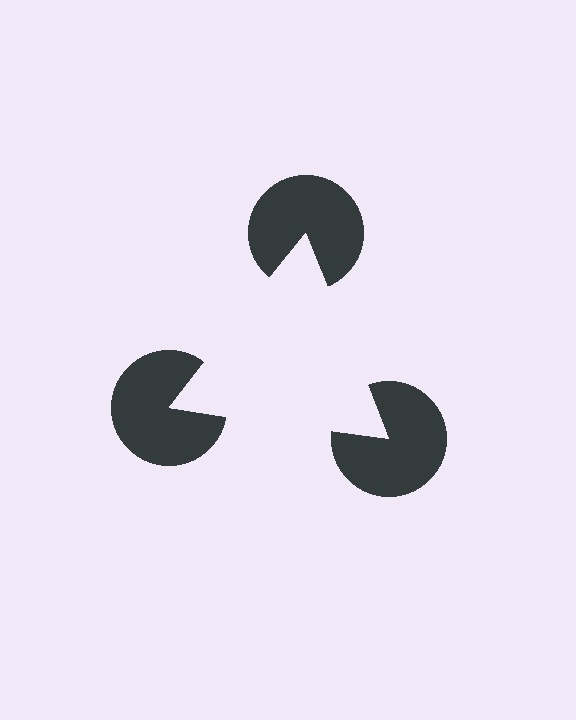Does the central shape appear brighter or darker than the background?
It typically appears slightly brighter than the background, even though no actual brightness change is drawn.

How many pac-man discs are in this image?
There are 3 — one at each vertex of the illusory triangle.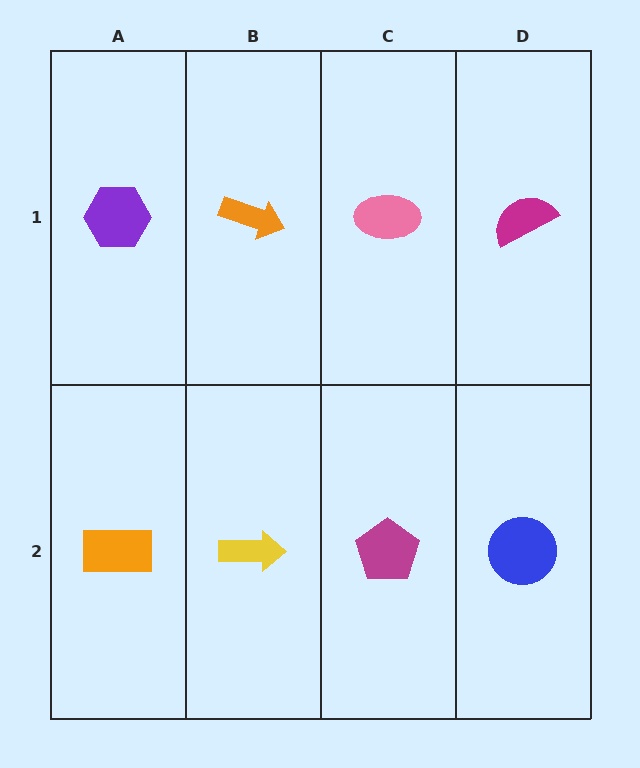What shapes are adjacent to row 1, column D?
A blue circle (row 2, column D), a pink ellipse (row 1, column C).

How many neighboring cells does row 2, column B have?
3.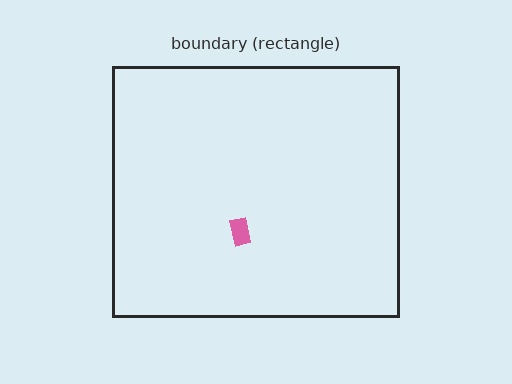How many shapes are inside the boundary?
1 inside, 0 outside.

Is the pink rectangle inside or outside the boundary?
Inside.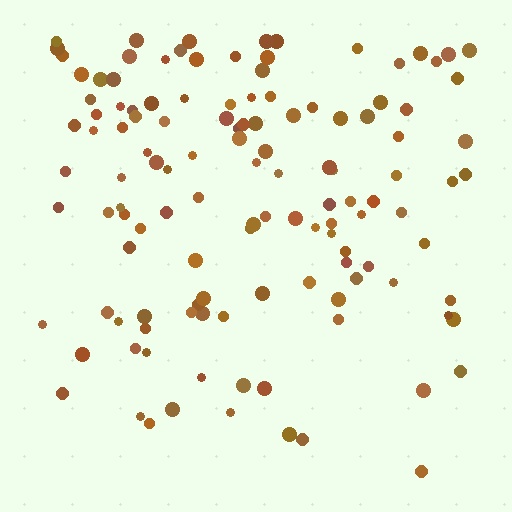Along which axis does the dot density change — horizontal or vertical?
Vertical.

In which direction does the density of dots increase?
From bottom to top, with the top side densest.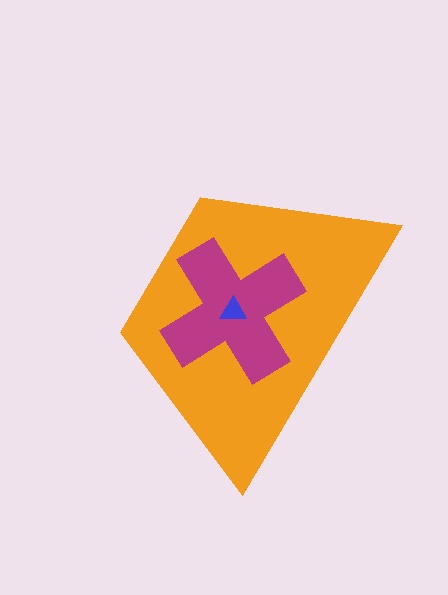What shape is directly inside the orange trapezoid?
The magenta cross.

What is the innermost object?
The blue triangle.